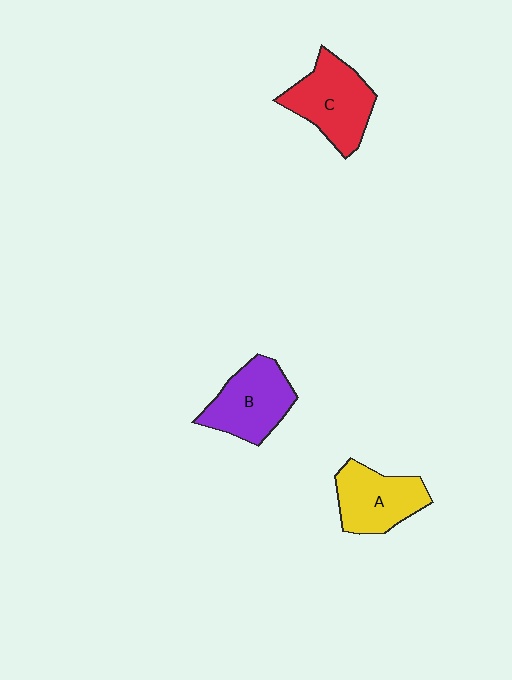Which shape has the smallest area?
Shape A (yellow).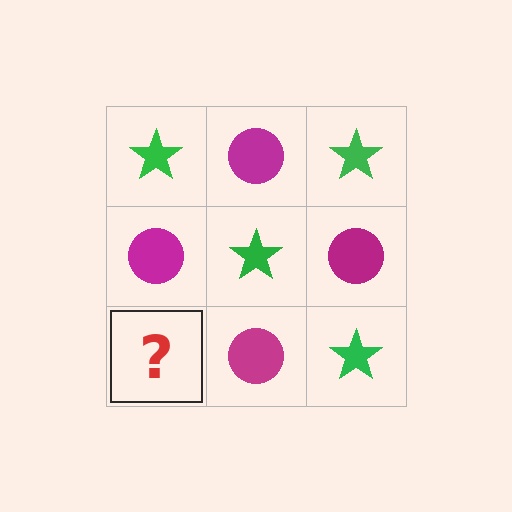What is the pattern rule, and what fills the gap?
The rule is that it alternates green star and magenta circle in a checkerboard pattern. The gap should be filled with a green star.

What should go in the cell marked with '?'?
The missing cell should contain a green star.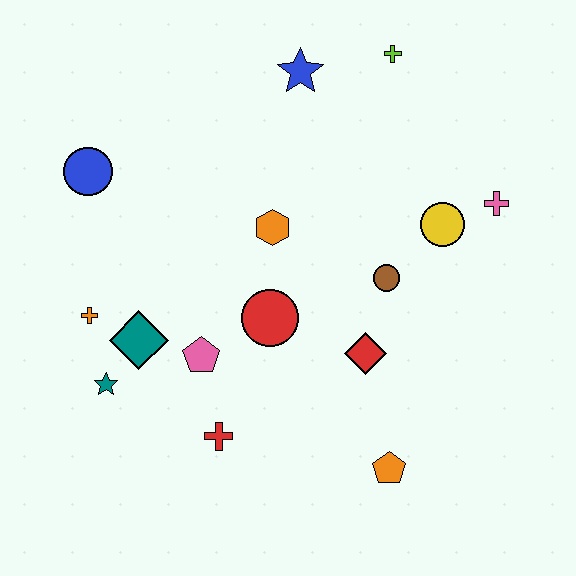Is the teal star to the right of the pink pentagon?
No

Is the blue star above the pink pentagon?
Yes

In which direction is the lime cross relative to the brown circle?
The lime cross is above the brown circle.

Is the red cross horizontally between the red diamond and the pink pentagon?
Yes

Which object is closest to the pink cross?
The yellow circle is closest to the pink cross.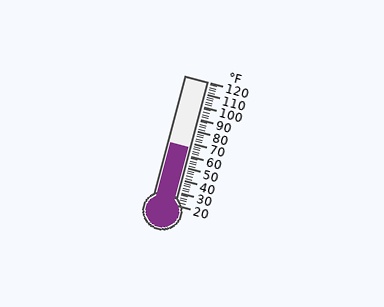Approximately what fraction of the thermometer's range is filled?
The thermometer is filled to approximately 45% of its range.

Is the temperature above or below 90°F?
The temperature is below 90°F.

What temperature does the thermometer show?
The thermometer shows approximately 66°F.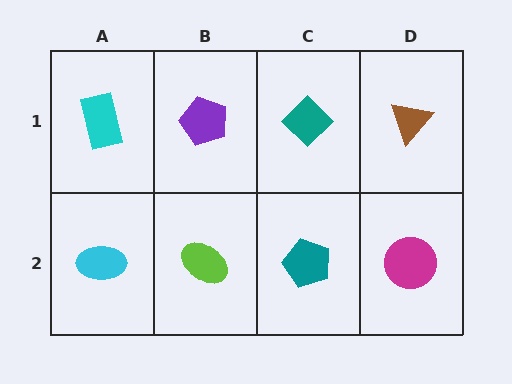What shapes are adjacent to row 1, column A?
A cyan ellipse (row 2, column A), a purple pentagon (row 1, column B).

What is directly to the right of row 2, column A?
A lime ellipse.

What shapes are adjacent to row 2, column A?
A cyan rectangle (row 1, column A), a lime ellipse (row 2, column B).